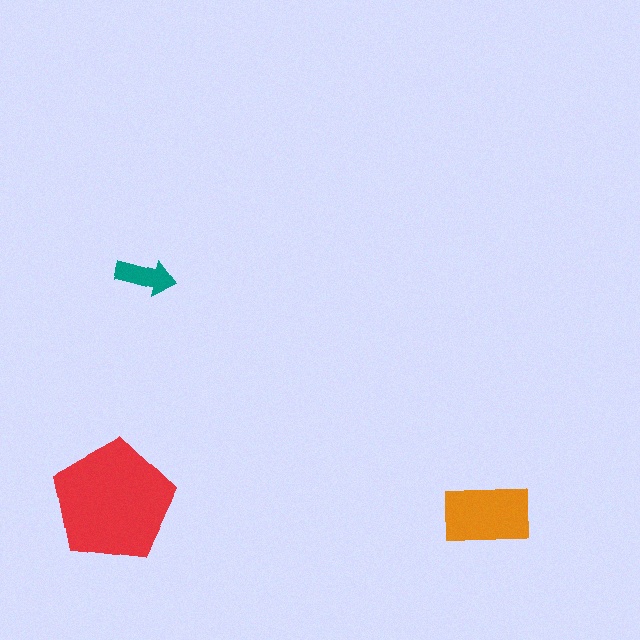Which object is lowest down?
The orange rectangle is bottommost.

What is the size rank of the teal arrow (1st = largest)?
3rd.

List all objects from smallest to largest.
The teal arrow, the orange rectangle, the red pentagon.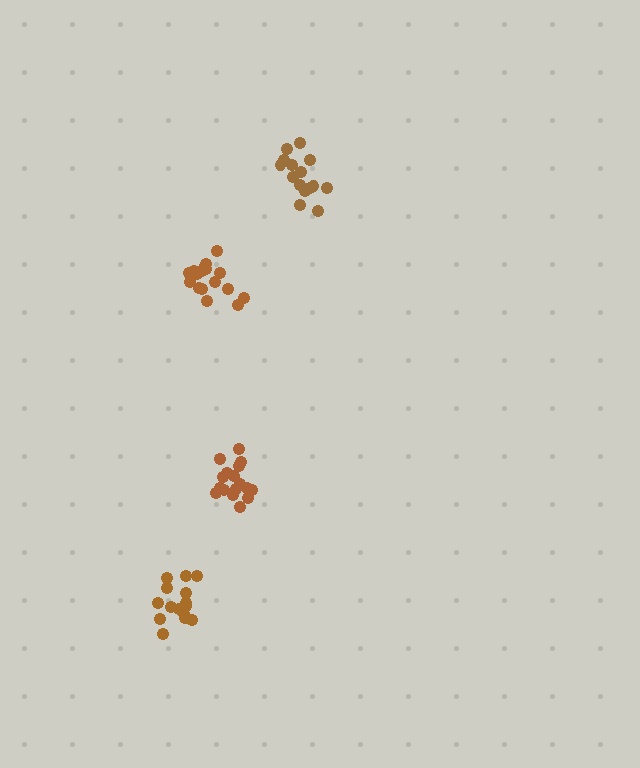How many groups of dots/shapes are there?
There are 4 groups.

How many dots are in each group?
Group 1: 18 dots, Group 2: 17 dots, Group 3: 15 dots, Group 4: 15 dots (65 total).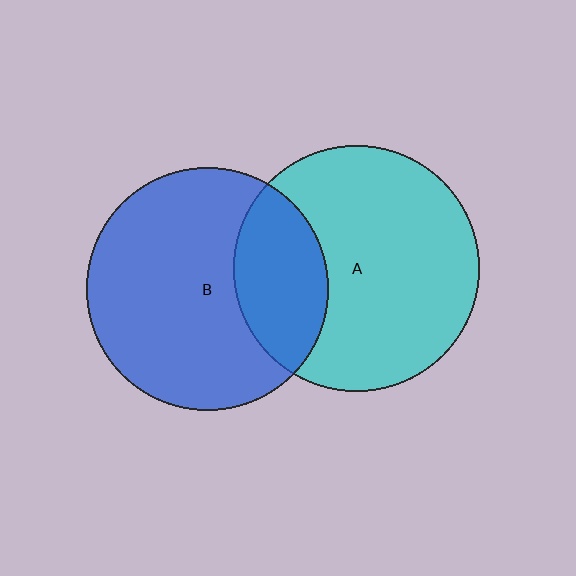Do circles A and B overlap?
Yes.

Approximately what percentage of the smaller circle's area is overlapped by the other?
Approximately 25%.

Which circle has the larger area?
Circle A (cyan).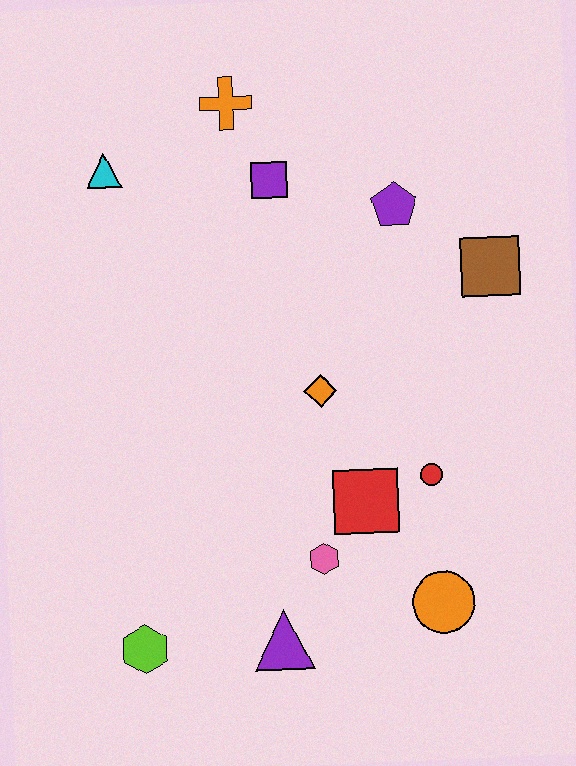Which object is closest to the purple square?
The orange cross is closest to the purple square.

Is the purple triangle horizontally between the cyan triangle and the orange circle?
Yes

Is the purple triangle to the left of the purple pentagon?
Yes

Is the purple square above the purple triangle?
Yes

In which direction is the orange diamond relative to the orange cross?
The orange diamond is below the orange cross.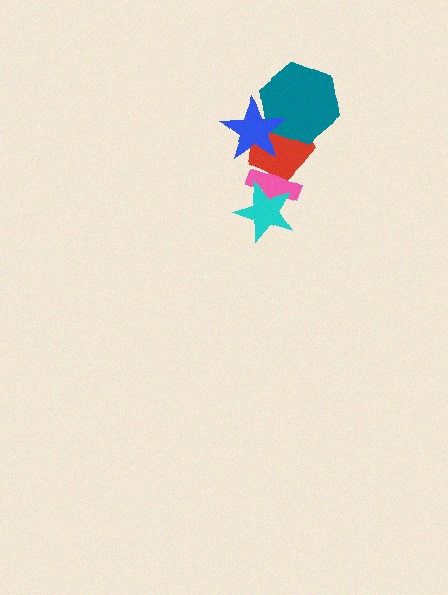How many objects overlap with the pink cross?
2 objects overlap with the pink cross.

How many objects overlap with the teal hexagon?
2 objects overlap with the teal hexagon.